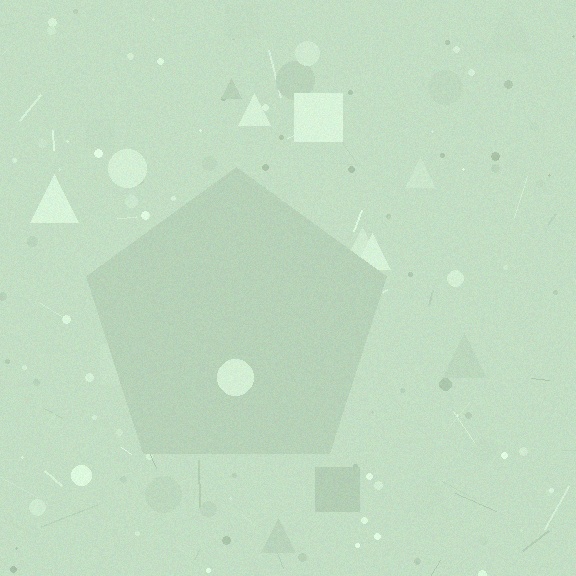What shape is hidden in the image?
A pentagon is hidden in the image.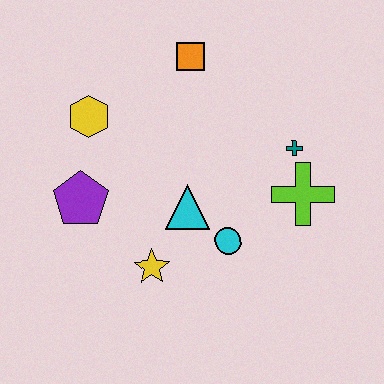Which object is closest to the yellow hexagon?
The purple pentagon is closest to the yellow hexagon.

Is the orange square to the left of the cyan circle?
Yes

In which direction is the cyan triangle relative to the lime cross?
The cyan triangle is to the left of the lime cross.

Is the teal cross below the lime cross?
No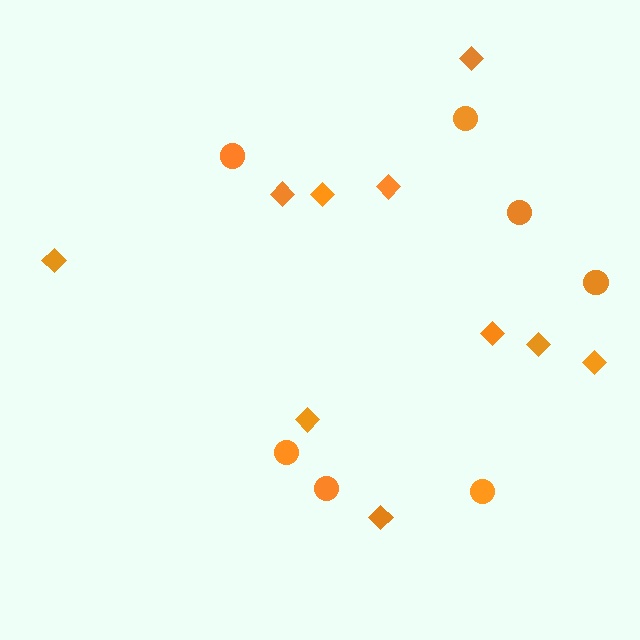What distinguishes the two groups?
There are 2 groups: one group of diamonds (10) and one group of circles (7).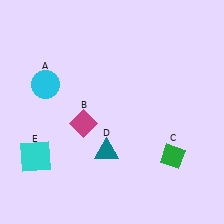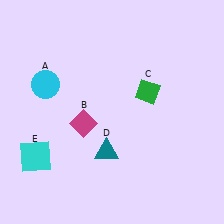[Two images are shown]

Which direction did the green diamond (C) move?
The green diamond (C) moved up.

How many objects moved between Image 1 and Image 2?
1 object moved between the two images.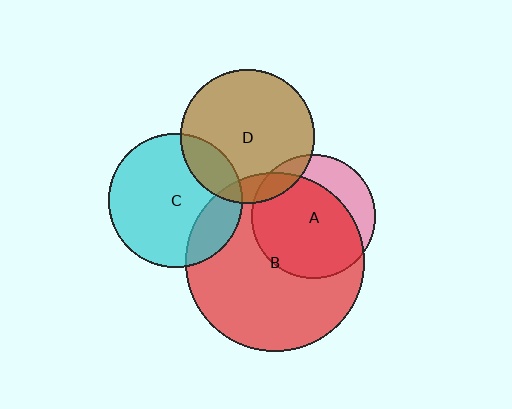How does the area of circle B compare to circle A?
Approximately 2.1 times.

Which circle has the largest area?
Circle B (red).